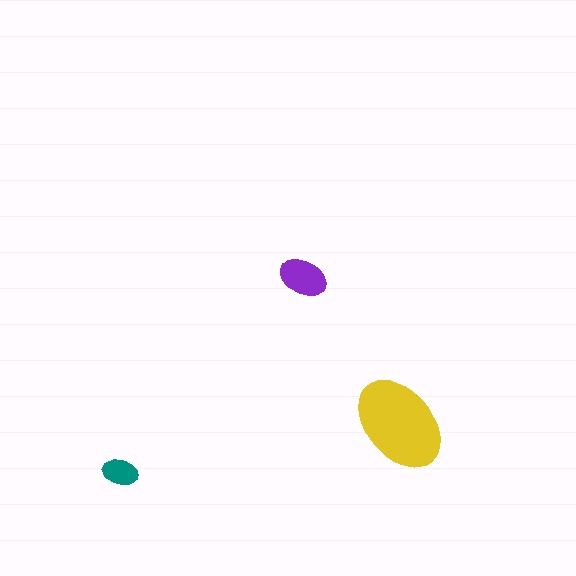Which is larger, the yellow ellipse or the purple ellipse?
The yellow one.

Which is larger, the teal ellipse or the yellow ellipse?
The yellow one.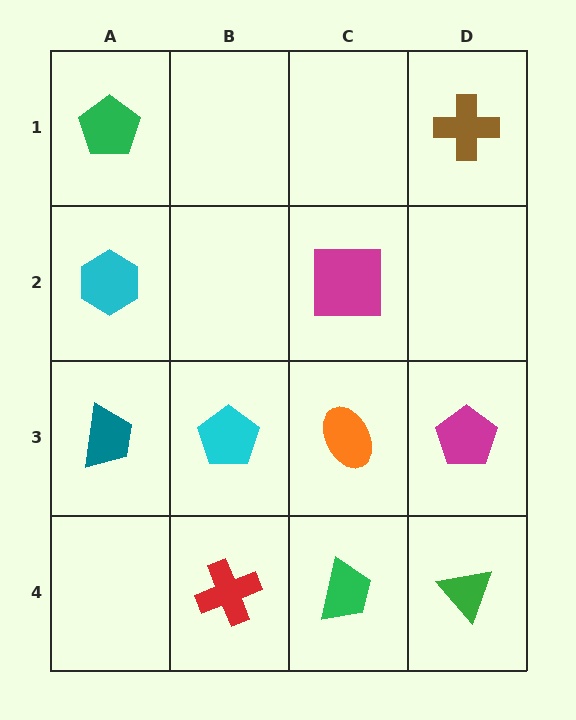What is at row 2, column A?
A cyan hexagon.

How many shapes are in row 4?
3 shapes.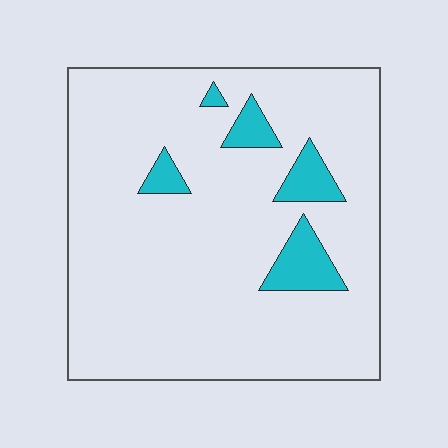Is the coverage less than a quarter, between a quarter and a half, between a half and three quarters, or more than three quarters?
Less than a quarter.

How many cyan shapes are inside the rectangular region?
5.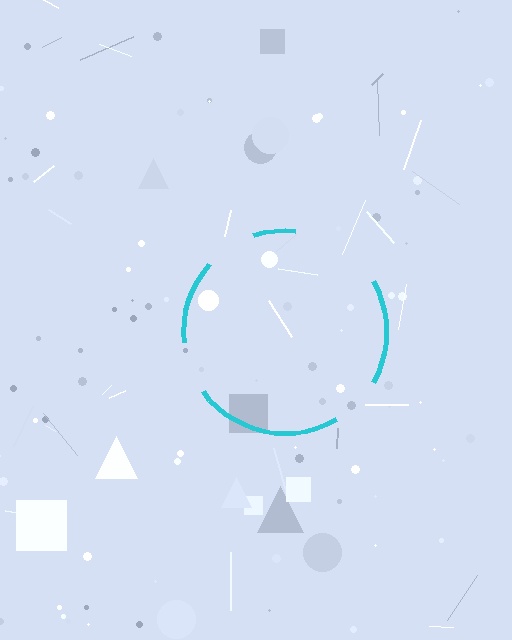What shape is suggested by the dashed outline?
The dashed outline suggests a circle.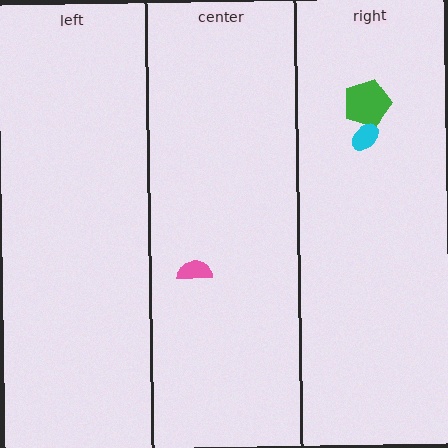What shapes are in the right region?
The green pentagon, the cyan ellipse.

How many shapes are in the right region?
2.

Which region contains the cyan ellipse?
The right region.